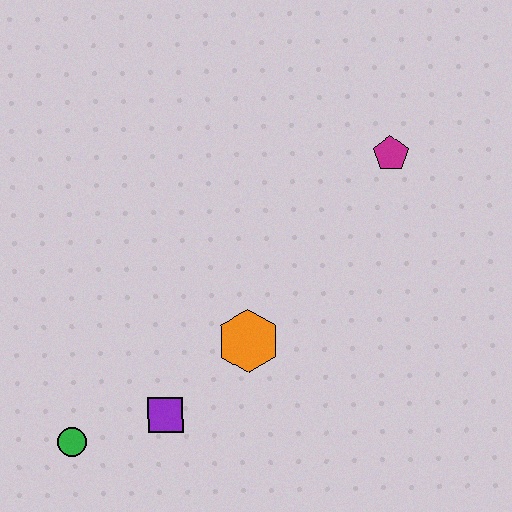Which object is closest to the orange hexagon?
The purple square is closest to the orange hexagon.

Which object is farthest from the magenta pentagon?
The green circle is farthest from the magenta pentagon.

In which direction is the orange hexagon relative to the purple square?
The orange hexagon is to the right of the purple square.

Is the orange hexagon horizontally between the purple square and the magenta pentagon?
Yes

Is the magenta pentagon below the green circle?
No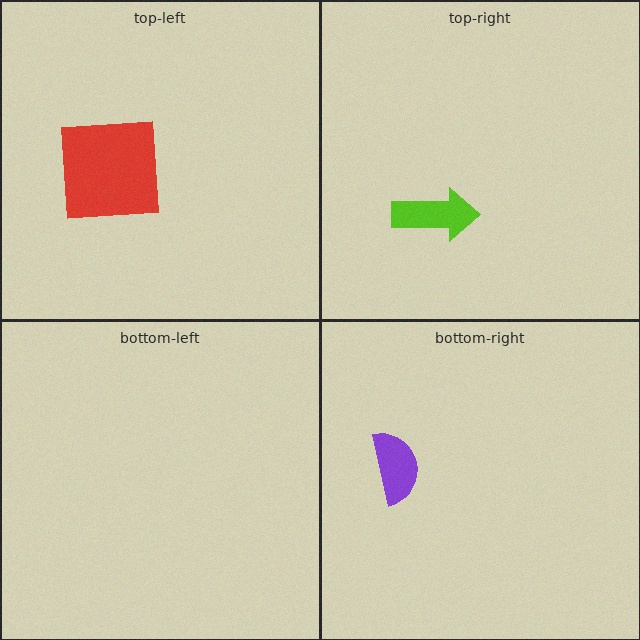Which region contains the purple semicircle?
The bottom-right region.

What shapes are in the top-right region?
The lime arrow.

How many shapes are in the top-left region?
1.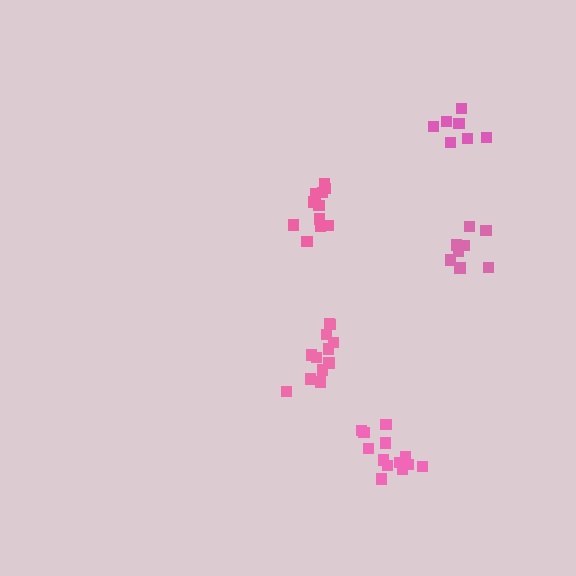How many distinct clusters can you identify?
There are 5 distinct clusters.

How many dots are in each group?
Group 1: 12 dots, Group 2: 7 dots, Group 3: 8 dots, Group 4: 12 dots, Group 5: 13 dots (52 total).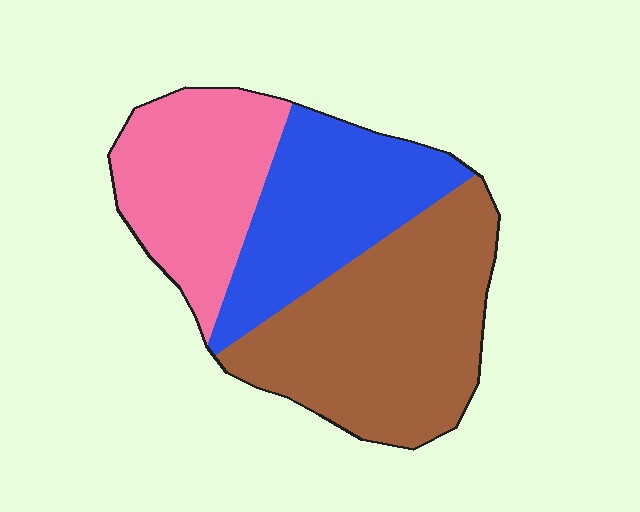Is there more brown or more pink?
Brown.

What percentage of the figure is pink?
Pink covers around 30% of the figure.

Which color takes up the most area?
Brown, at roughly 45%.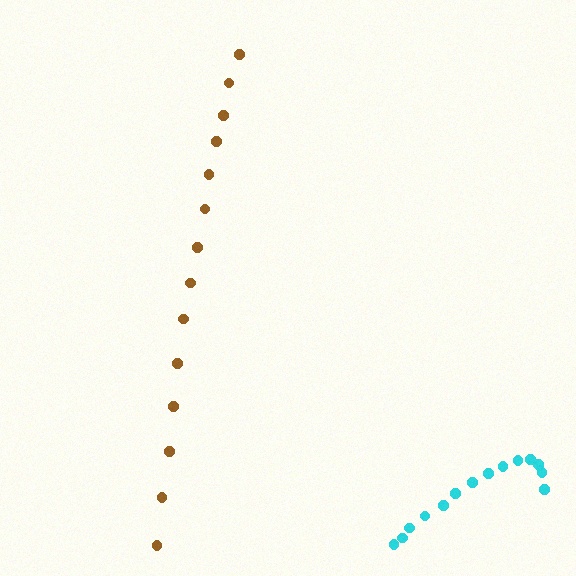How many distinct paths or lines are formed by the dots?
There are 2 distinct paths.